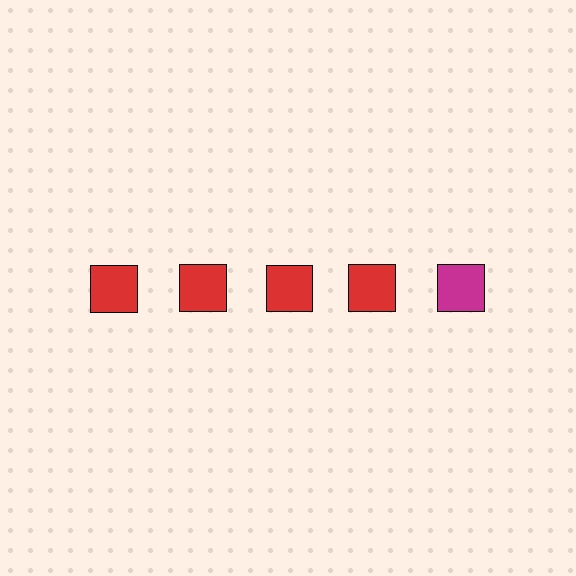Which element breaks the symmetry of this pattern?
The magenta square in the top row, rightmost column breaks the symmetry. All other shapes are red squares.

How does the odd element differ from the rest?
It has a different color: magenta instead of red.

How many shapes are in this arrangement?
There are 5 shapes arranged in a grid pattern.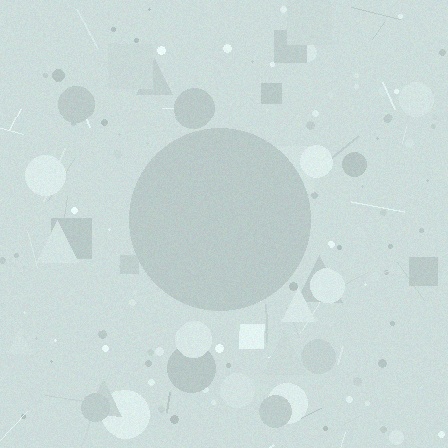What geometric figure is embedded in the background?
A circle is embedded in the background.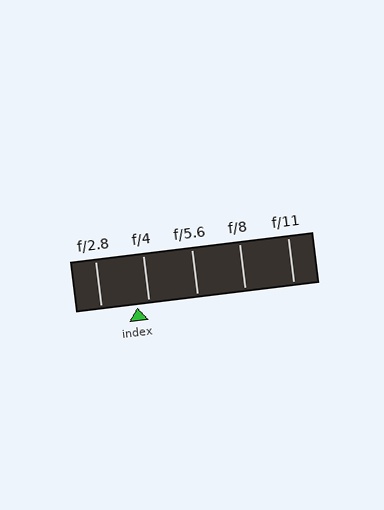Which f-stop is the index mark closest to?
The index mark is closest to f/4.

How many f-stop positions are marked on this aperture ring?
There are 5 f-stop positions marked.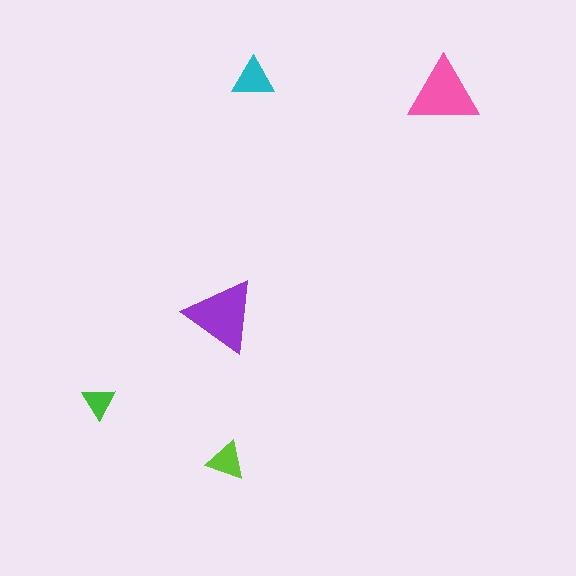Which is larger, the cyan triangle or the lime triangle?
The cyan one.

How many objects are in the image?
There are 5 objects in the image.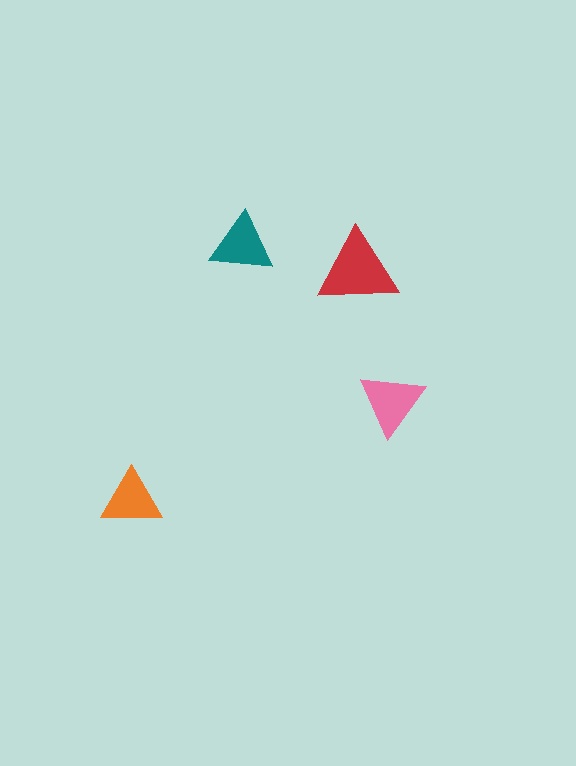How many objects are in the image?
There are 4 objects in the image.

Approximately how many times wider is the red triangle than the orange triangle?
About 1.5 times wider.